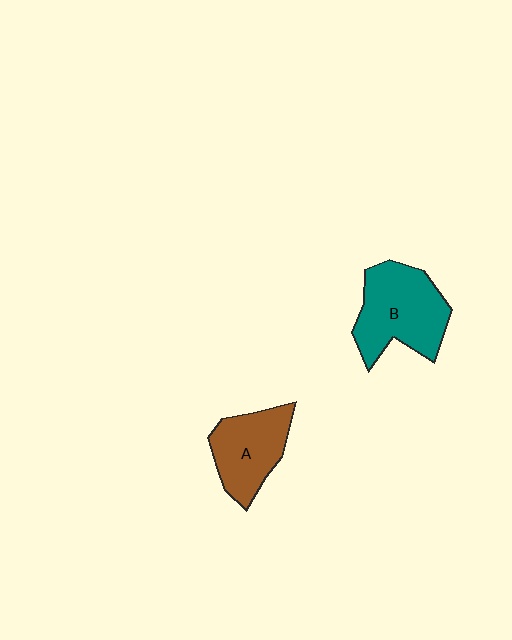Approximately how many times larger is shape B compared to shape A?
Approximately 1.3 times.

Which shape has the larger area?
Shape B (teal).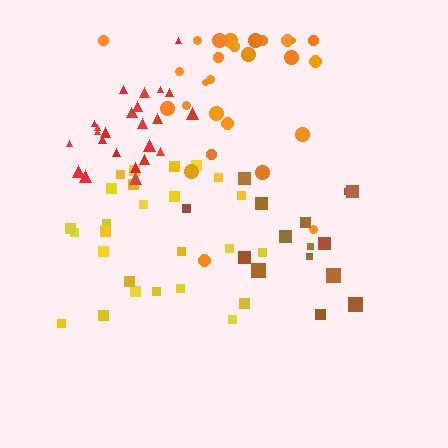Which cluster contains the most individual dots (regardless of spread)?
Orange (28).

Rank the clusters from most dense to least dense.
red, yellow, orange, brown.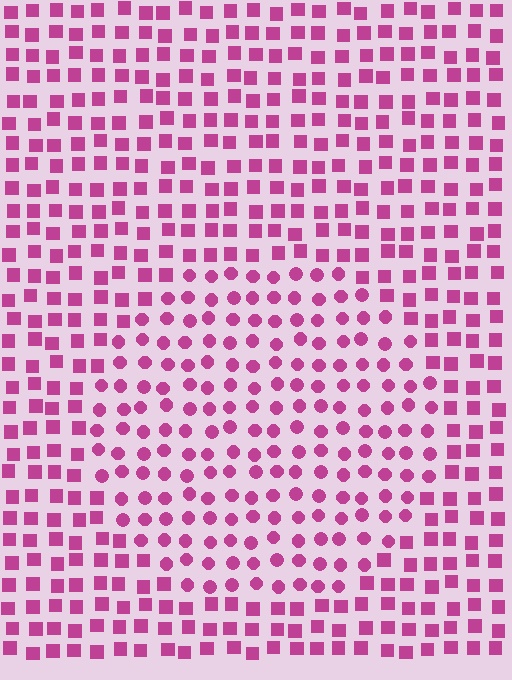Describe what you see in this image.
The image is filled with small magenta elements arranged in a uniform grid. A circle-shaped region contains circles, while the surrounding area contains squares. The boundary is defined purely by the change in element shape.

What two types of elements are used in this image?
The image uses circles inside the circle region and squares outside it.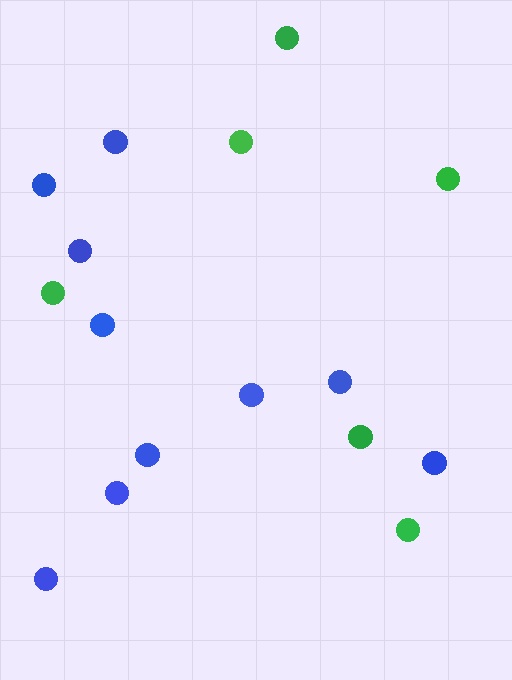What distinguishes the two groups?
There are 2 groups: one group of blue circles (10) and one group of green circles (6).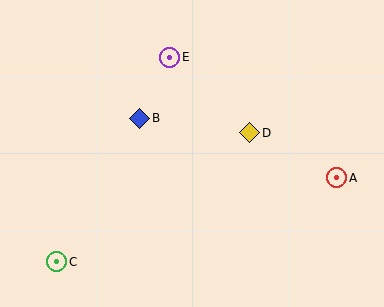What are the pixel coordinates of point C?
Point C is at (57, 262).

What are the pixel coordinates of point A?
Point A is at (337, 178).